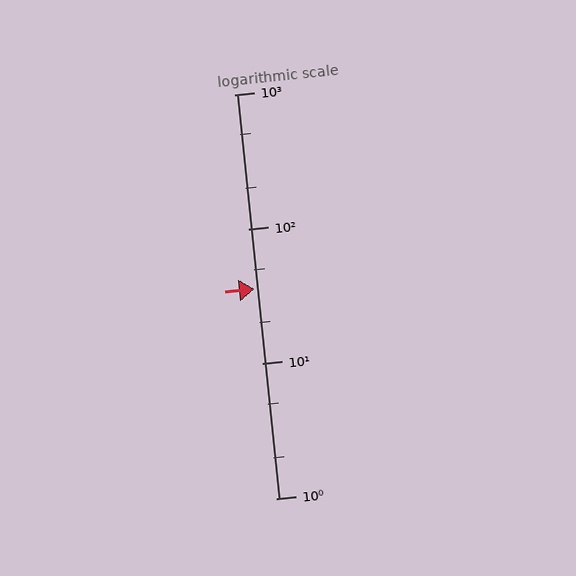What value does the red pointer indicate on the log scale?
The pointer indicates approximately 36.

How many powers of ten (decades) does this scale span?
The scale spans 3 decades, from 1 to 1000.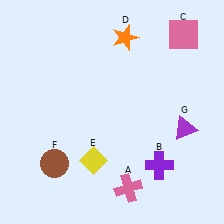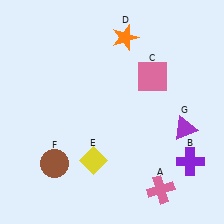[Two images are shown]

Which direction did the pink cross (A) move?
The pink cross (A) moved right.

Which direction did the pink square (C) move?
The pink square (C) moved down.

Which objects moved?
The objects that moved are: the pink cross (A), the purple cross (B), the pink square (C).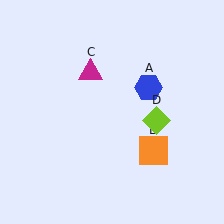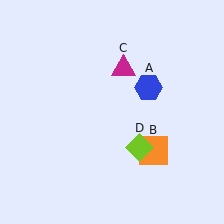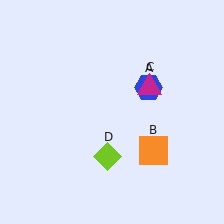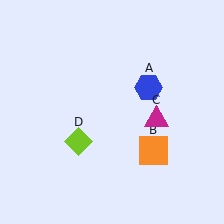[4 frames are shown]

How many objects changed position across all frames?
2 objects changed position: magenta triangle (object C), lime diamond (object D).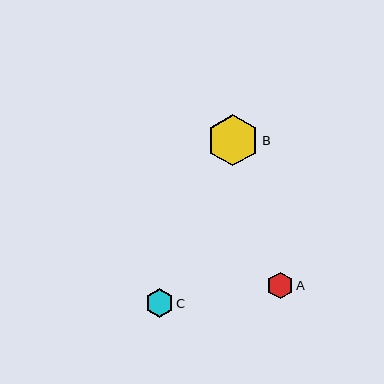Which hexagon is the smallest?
Hexagon A is the smallest with a size of approximately 26 pixels.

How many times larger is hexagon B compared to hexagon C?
Hexagon B is approximately 1.8 times the size of hexagon C.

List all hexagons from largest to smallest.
From largest to smallest: B, C, A.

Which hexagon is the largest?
Hexagon B is the largest with a size of approximately 52 pixels.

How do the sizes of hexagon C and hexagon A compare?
Hexagon C and hexagon A are approximately the same size.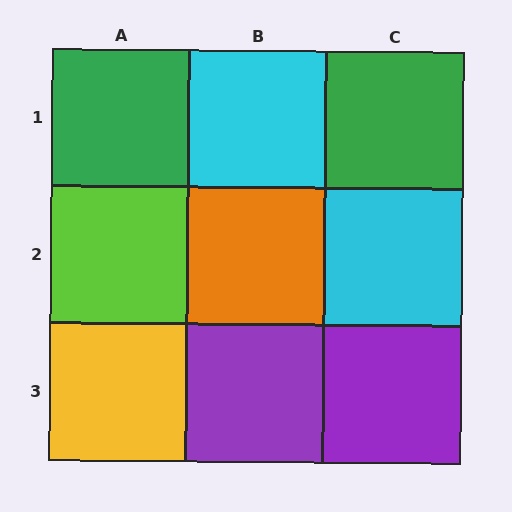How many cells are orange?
1 cell is orange.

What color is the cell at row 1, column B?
Cyan.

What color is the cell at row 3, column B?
Purple.